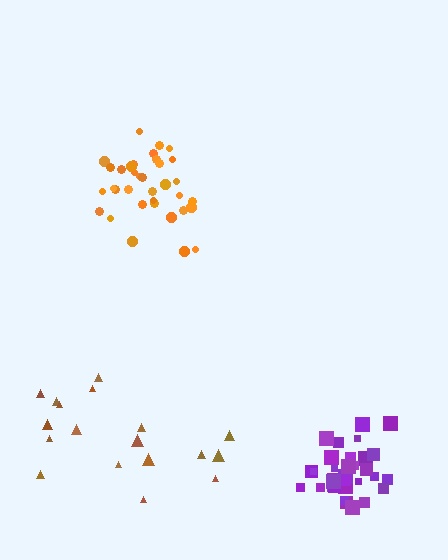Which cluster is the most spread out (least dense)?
Brown.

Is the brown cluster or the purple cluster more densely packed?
Purple.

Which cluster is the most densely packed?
Purple.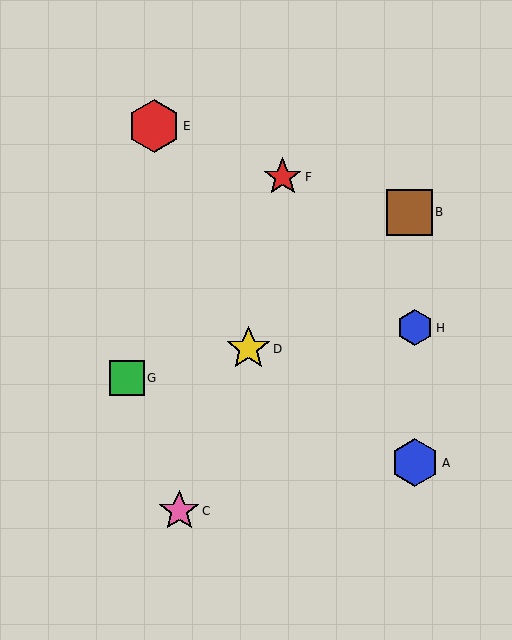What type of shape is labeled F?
Shape F is a red star.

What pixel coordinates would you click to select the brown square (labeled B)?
Click at (409, 212) to select the brown square B.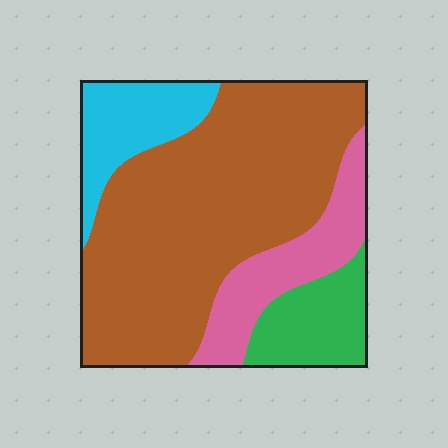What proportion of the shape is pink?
Pink covers roughly 15% of the shape.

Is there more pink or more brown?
Brown.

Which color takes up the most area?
Brown, at roughly 60%.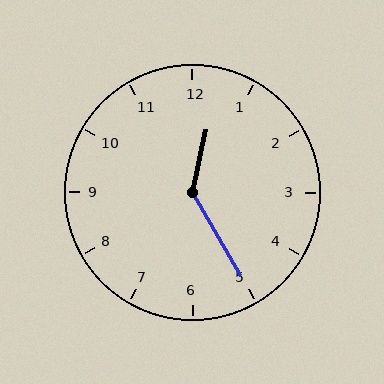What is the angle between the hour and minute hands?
Approximately 138 degrees.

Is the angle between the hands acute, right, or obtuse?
It is obtuse.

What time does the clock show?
12:25.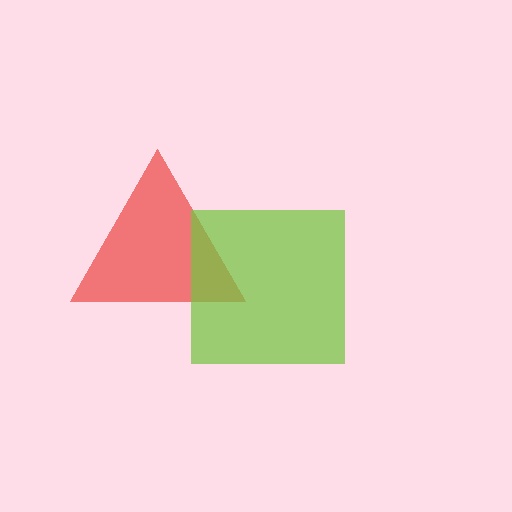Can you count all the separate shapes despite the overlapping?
Yes, there are 2 separate shapes.